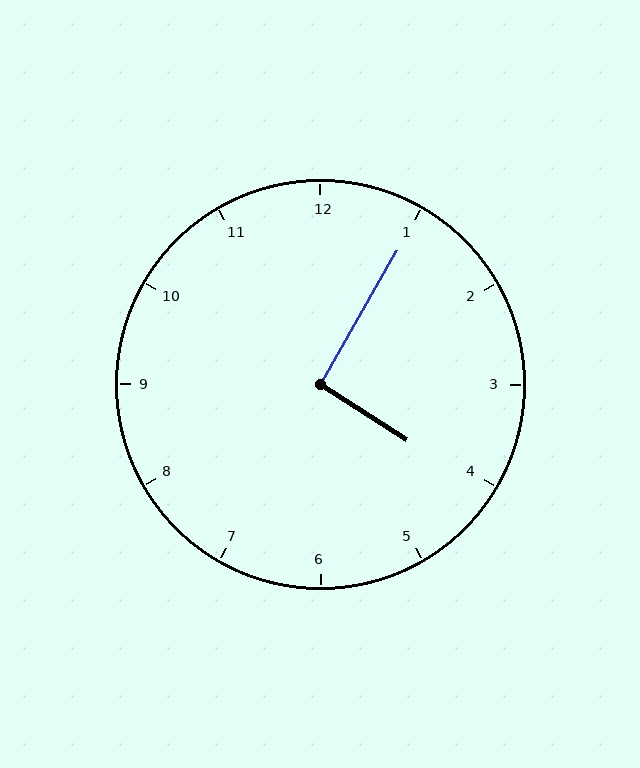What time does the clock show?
4:05.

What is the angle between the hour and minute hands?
Approximately 92 degrees.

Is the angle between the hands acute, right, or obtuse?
It is right.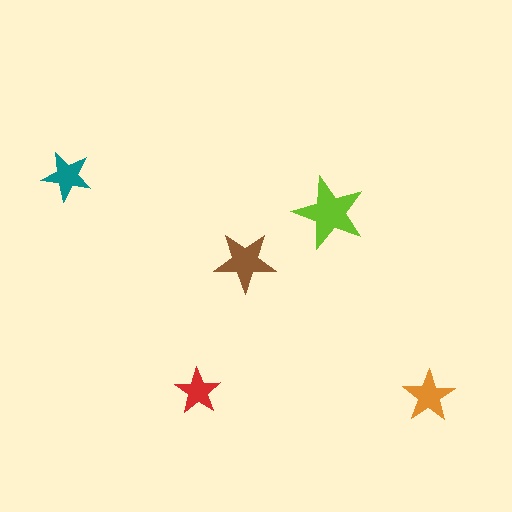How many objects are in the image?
There are 5 objects in the image.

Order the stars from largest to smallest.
the lime one, the brown one, the orange one, the teal one, the red one.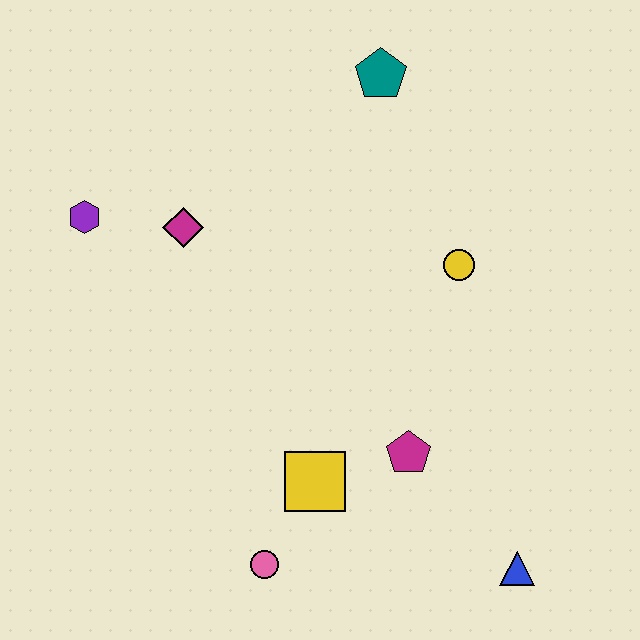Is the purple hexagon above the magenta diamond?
Yes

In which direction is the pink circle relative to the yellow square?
The pink circle is below the yellow square.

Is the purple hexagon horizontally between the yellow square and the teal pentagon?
No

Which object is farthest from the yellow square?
The teal pentagon is farthest from the yellow square.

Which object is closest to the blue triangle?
The magenta pentagon is closest to the blue triangle.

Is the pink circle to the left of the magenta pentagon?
Yes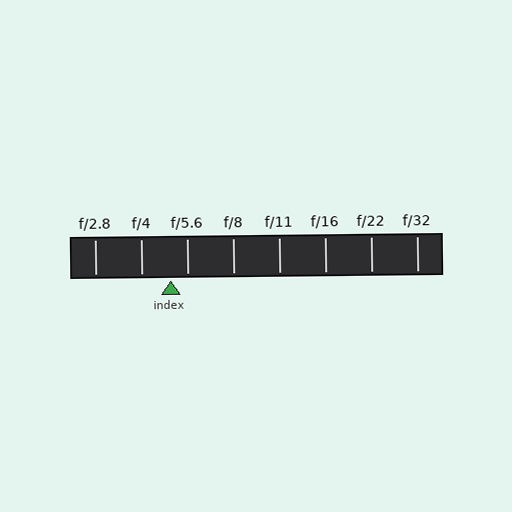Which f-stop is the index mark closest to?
The index mark is closest to f/5.6.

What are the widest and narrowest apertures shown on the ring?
The widest aperture shown is f/2.8 and the narrowest is f/32.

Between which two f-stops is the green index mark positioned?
The index mark is between f/4 and f/5.6.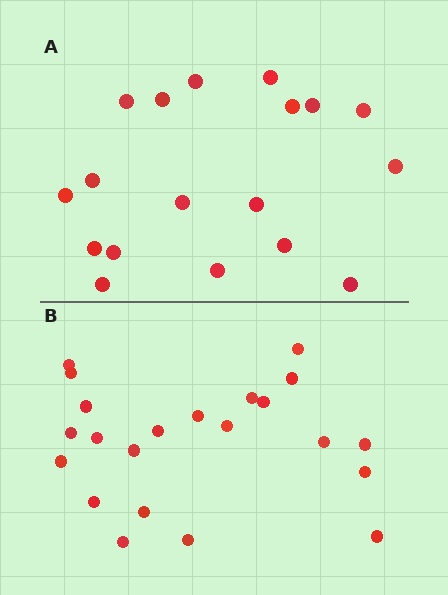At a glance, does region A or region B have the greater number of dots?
Region B (the bottom region) has more dots.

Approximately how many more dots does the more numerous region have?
Region B has about 4 more dots than region A.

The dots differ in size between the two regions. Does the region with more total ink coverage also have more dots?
No. Region A has more total ink coverage because its dots are larger, but region B actually contains more individual dots. Total area can be misleading — the number of items is what matters here.